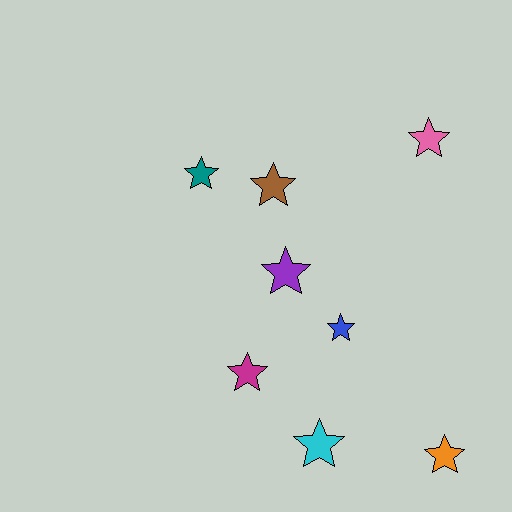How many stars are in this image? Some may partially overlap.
There are 8 stars.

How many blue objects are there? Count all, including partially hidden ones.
There is 1 blue object.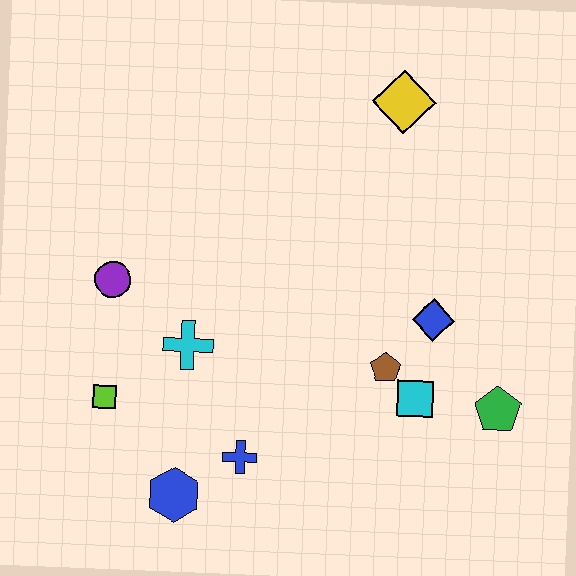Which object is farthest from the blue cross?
The yellow diamond is farthest from the blue cross.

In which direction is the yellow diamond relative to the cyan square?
The yellow diamond is above the cyan square.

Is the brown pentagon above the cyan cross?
No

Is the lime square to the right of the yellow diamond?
No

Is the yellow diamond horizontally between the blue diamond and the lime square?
Yes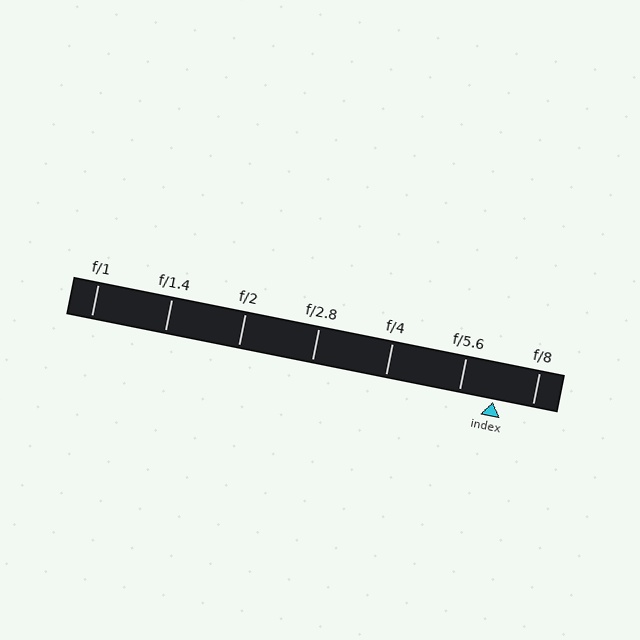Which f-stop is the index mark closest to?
The index mark is closest to f/5.6.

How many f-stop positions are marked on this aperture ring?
There are 7 f-stop positions marked.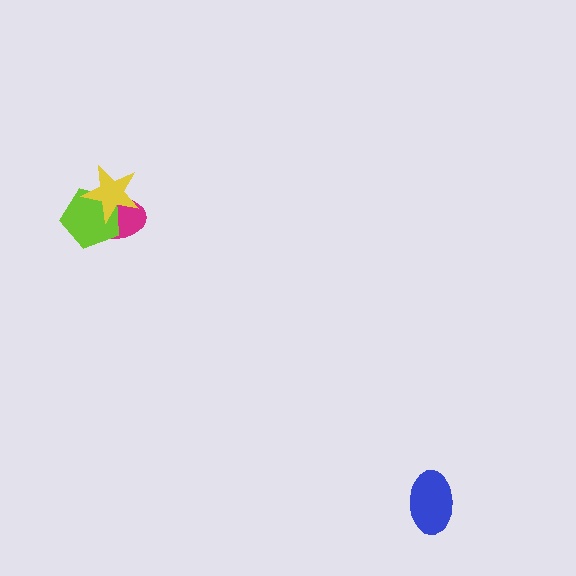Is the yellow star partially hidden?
No, no other shape covers it.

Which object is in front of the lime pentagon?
The yellow star is in front of the lime pentagon.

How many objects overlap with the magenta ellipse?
2 objects overlap with the magenta ellipse.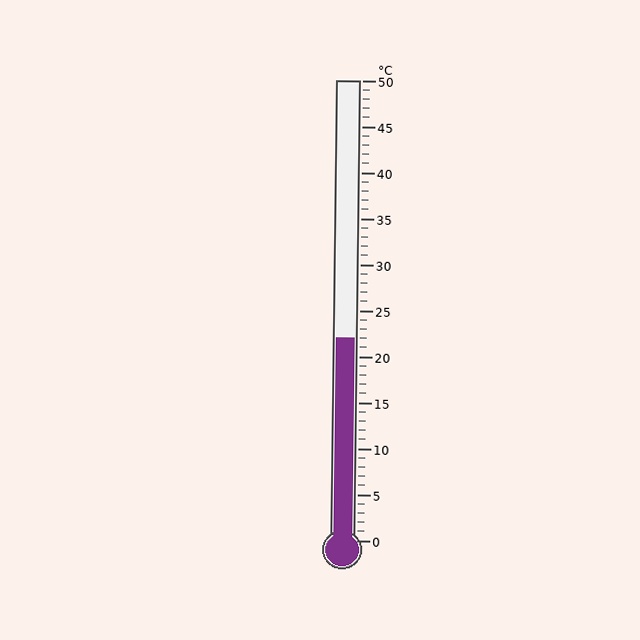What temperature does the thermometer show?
The thermometer shows approximately 22°C.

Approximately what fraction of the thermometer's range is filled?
The thermometer is filled to approximately 45% of its range.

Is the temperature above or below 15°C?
The temperature is above 15°C.